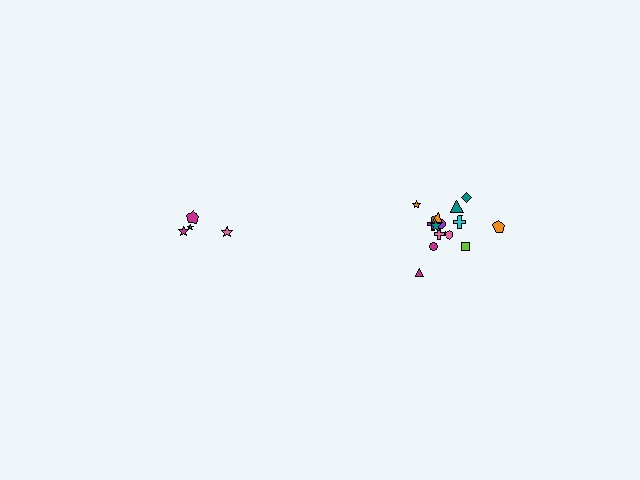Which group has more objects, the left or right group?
The right group.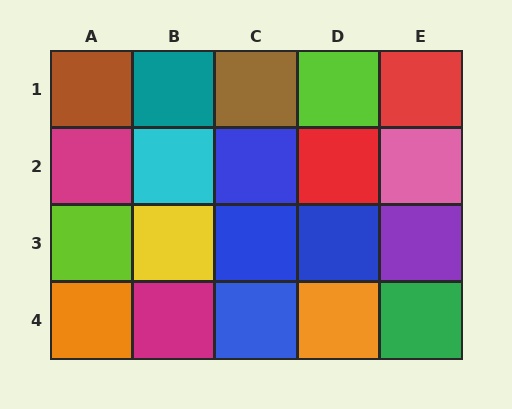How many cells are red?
2 cells are red.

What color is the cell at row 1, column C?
Brown.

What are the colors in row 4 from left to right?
Orange, magenta, blue, orange, green.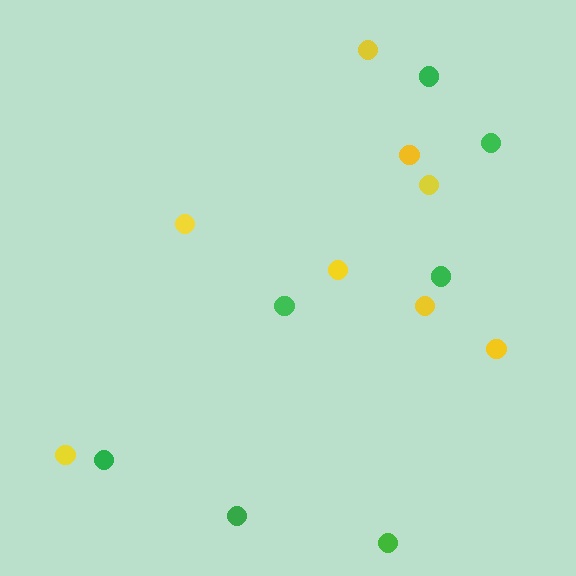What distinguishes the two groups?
There are 2 groups: one group of yellow circles (8) and one group of green circles (7).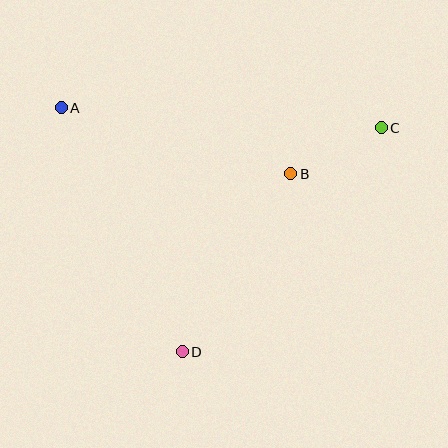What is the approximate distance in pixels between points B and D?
The distance between B and D is approximately 209 pixels.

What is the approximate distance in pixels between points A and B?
The distance between A and B is approximately 239 pixels.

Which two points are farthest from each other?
Points A and C are farthest from each other.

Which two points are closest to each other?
Points B and C are closest to each other.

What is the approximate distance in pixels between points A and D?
The distance between A and D is approximately 272 pixels.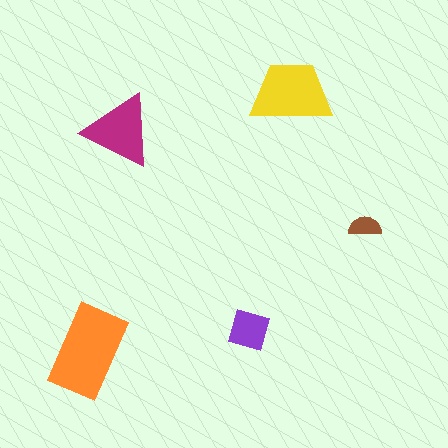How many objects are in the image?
There are 5 objects in the image.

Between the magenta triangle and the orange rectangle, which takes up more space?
The orange rectangle.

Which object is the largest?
The orange rectangle.